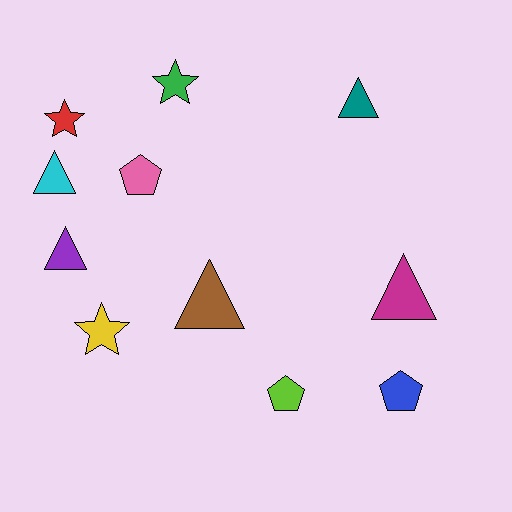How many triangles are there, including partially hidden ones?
There are 5 triangles.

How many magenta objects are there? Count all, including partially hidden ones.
There is 1 magenta object.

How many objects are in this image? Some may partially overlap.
There are 11 objects.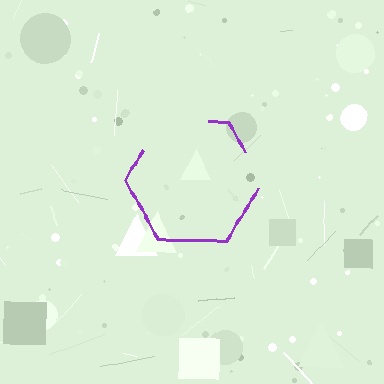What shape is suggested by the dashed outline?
The dashed outline suggests a hexagon.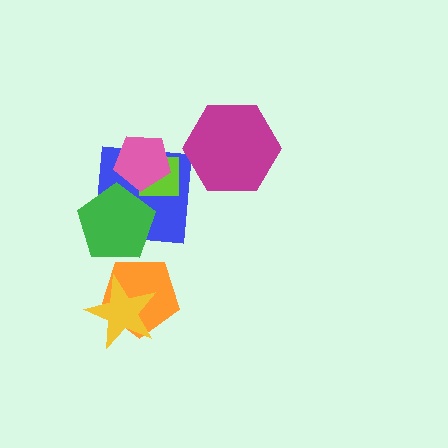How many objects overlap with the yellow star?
1 object overlaps with the yellow star.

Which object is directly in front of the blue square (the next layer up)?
The lime square is directly in front of the blue square.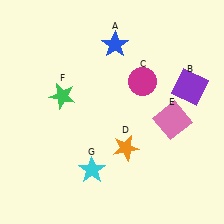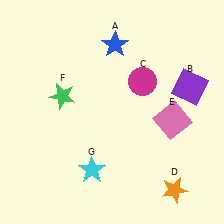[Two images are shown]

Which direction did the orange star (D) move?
The orange star (D) moved right.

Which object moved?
The orange star (D) moved right.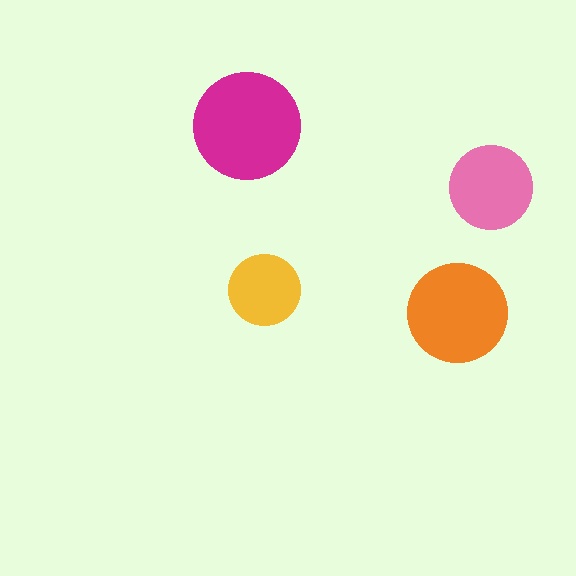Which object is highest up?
The magenta circle is topmost.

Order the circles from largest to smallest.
the magenta one, the orange one, the pink one, the yellow one.